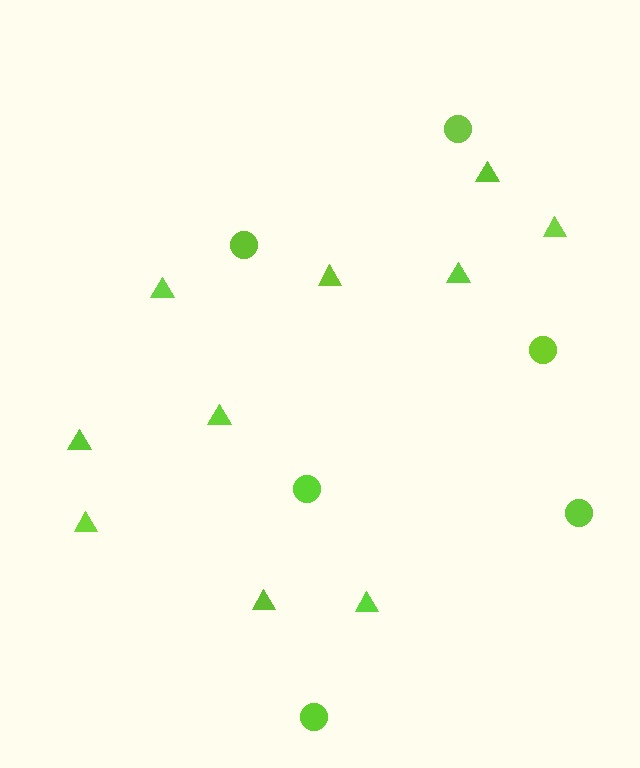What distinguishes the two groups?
There are 2 groups: one group of triangles (10) and one group of circles (6).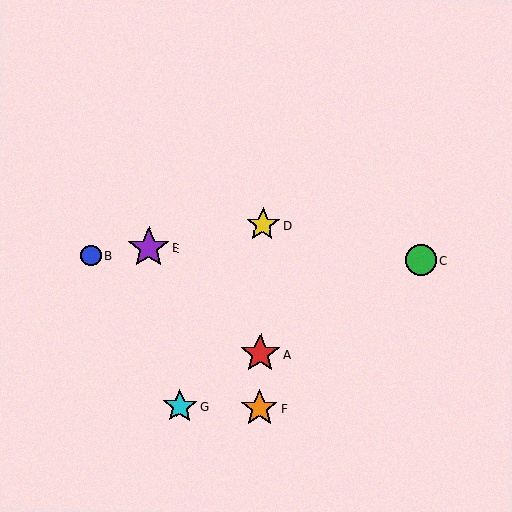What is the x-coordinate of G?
Object G is at x≈180.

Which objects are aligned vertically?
Objects A, D, F are aligned vertically.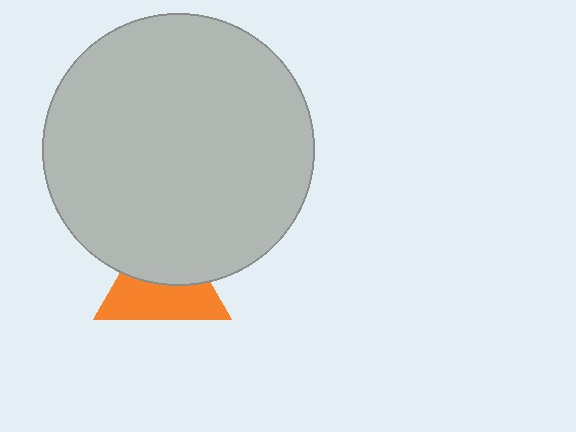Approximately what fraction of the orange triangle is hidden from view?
Roughly 48% of the orange triangle is hidden behind the light gray circle.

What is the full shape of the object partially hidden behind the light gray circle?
The partially hidden object is an orange triangle.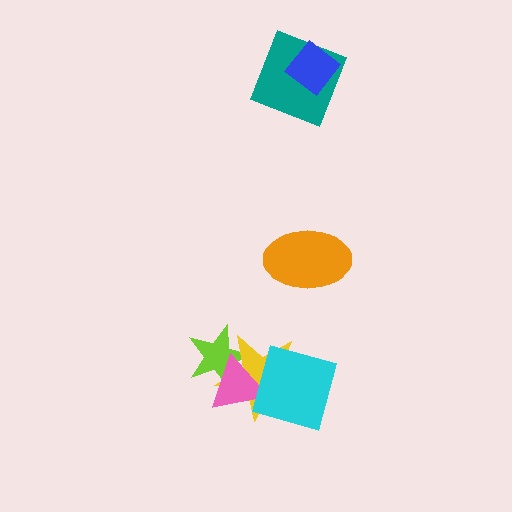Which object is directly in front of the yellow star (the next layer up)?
The pink triangle is directly in front of the yellow star.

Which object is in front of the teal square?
The blue diamond is in front of the teal square.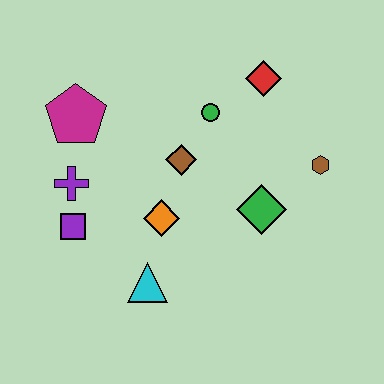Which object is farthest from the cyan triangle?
The red diamond is farthest from the cyan triangle.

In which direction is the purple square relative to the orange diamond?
The purple square is to the left of the orange diamond.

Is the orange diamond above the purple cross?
No